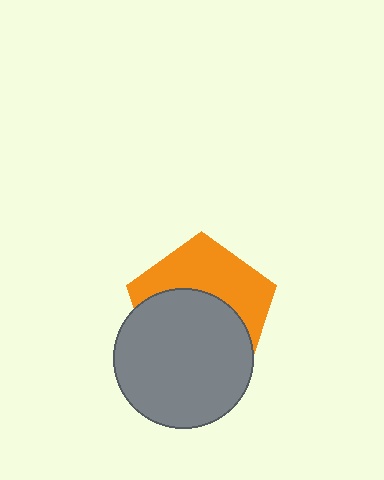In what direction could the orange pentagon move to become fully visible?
The orange pentagon could move up. That would shift it out from behind the gray circle entirely.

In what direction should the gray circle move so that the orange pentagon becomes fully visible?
The gray circle should move down. That is the shortest direction to clear the overlap and leave the orange pentagon fully visible.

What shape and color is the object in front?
The object in front is a gray circle.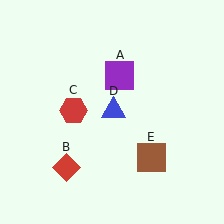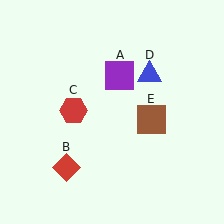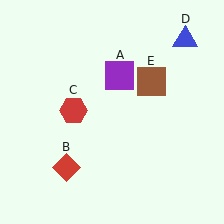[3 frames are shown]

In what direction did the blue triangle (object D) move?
The blue triangle (object D) moved up and to the right.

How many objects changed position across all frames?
2 objects changed position: blue triangle (object D), brown square (object E).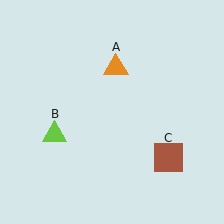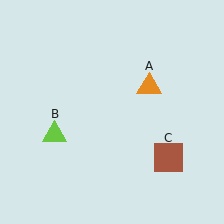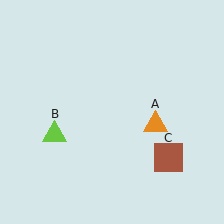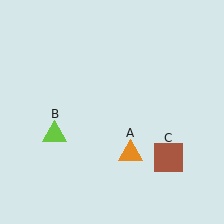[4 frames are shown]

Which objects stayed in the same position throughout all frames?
Lime triangle (object B) and brown square (object C) remained stationary.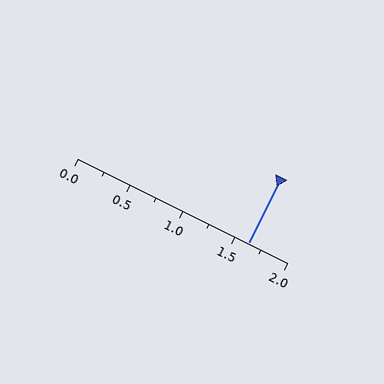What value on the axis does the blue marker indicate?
The marker indicates approximately 1.62.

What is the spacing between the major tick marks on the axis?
The major ticks are spaced 0.5 apart.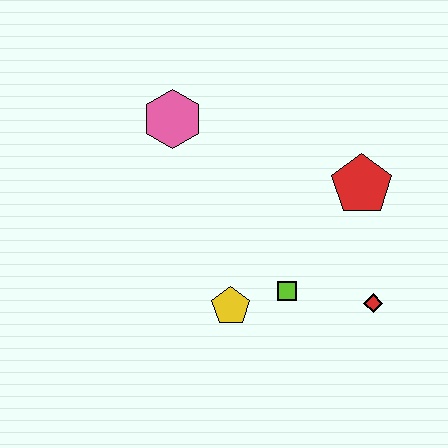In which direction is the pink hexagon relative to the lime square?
The pink hexagon is above the lime square.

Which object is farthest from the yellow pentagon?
The pink hexagon is farthest from the yellow pentagon.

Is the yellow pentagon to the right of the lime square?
No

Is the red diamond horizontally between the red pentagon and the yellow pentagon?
No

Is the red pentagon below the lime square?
No